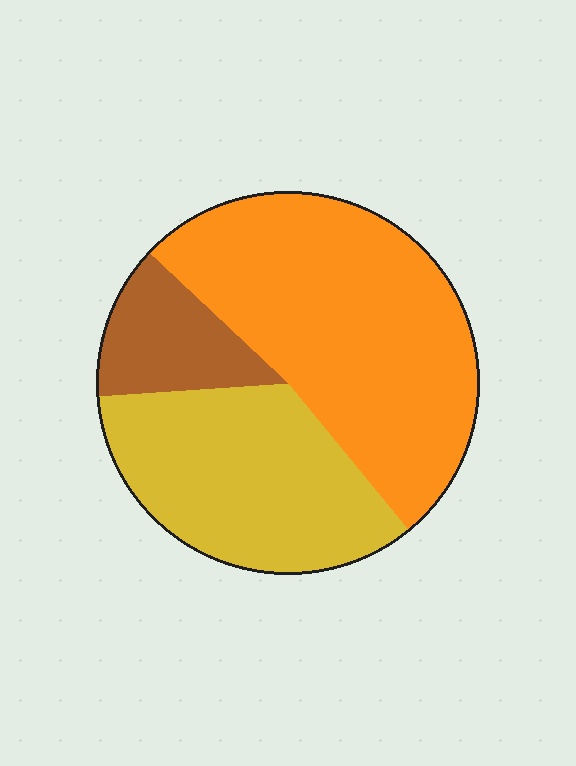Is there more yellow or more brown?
Yellow.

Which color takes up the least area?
Brown, at roughly 15%.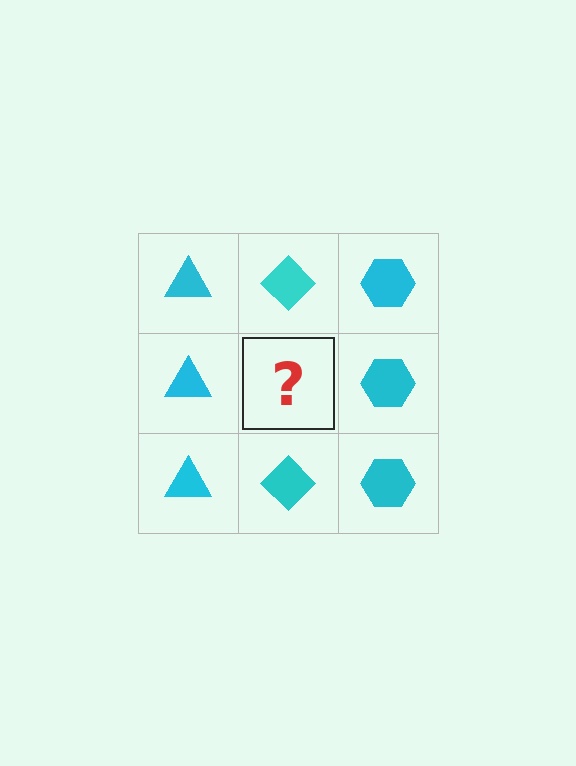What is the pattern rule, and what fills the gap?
The rule is that each column has a consistent shape. The gap should be filled with a cyan diamond.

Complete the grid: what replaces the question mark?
The question mark should be replaced with a cyan diamond.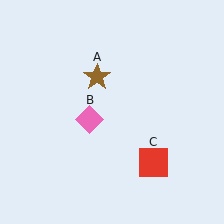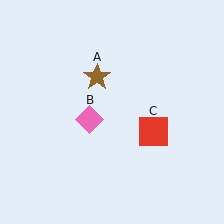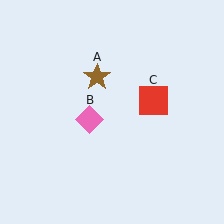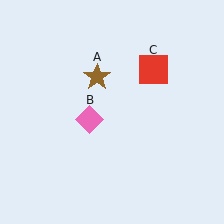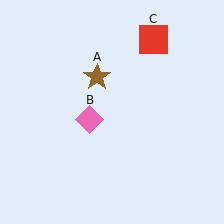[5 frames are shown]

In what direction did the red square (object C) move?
The red square (object C) moved up.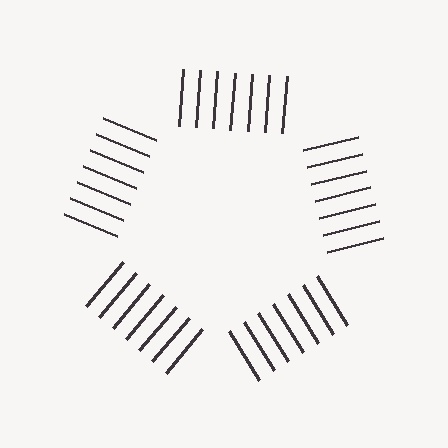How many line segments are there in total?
35 — 7 along each of the 5 edges.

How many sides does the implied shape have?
5 sides — the line-ends trace a pentagon.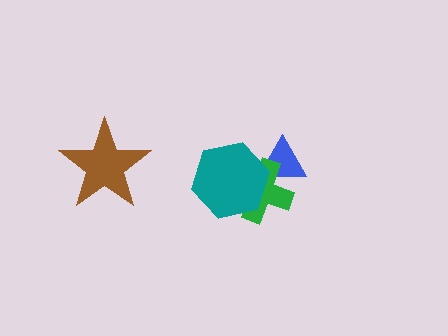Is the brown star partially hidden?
No, no other shape covers it.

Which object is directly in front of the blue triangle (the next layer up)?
The green cross is directly in front of the blue triangle.